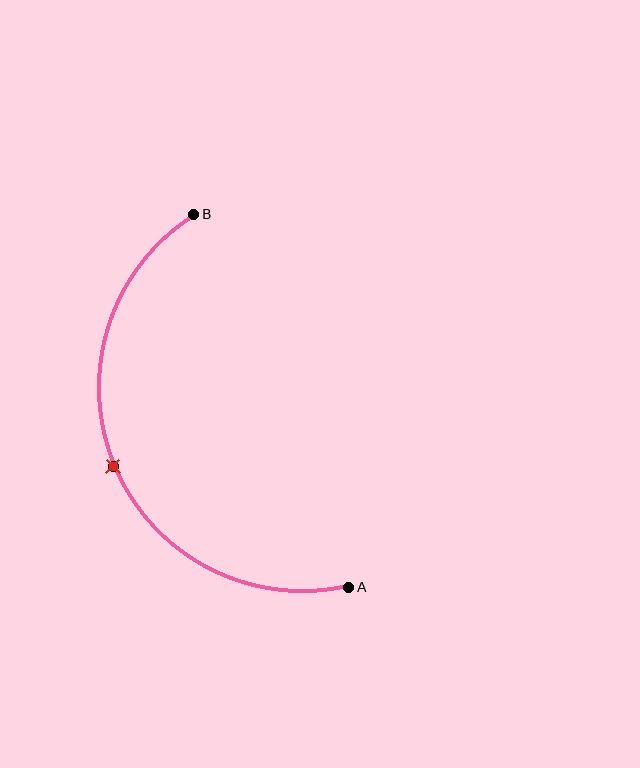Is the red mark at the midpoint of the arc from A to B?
Yes. The red mark lies on the arc at equal arc-length from both A and B — it is the arc midpoint.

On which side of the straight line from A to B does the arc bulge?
The arc bulges to the left of the straight line connecting A and B.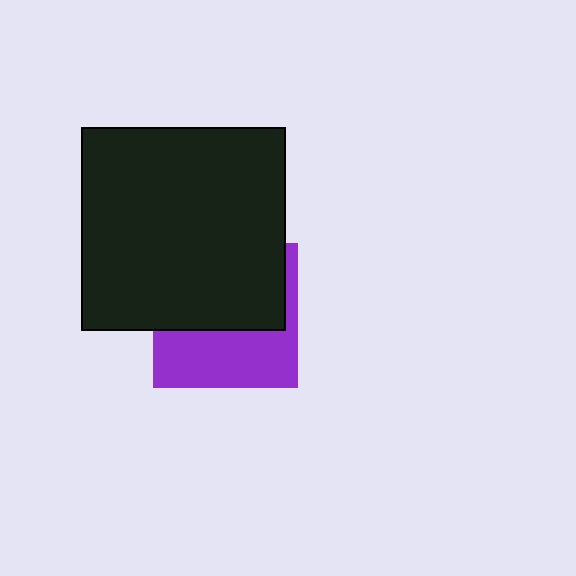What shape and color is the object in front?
The object in front is a black square.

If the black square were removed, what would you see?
You would see the complete purple square.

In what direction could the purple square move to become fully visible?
The purple square could move down. That would shift it out from behind the black square entirely.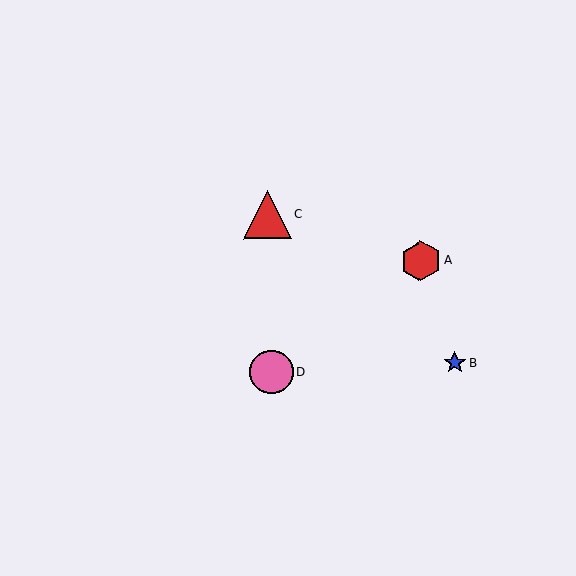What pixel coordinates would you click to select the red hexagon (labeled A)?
Click at (420, 261) to select the red hexagon A.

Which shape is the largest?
The red triangle (labeled C) is the largest.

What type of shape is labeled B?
Shape B is a blue star.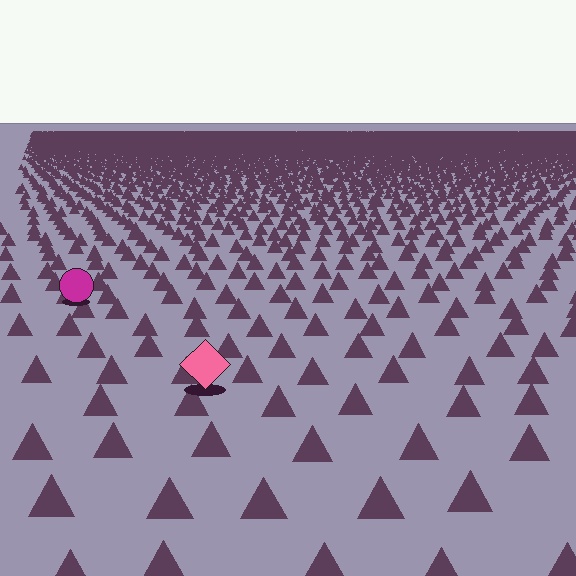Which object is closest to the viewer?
The pink diamond is closest. The texture marks near it are larger and more spread out.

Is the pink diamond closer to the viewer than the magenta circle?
Yes. The pink diamond is closer — you can tell from the texture gradient: the ground texture is coarser near it.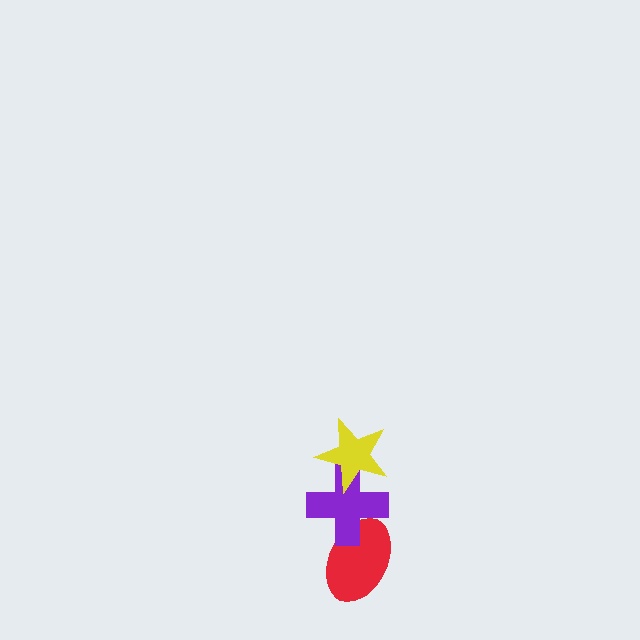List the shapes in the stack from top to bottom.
From top to bottom: the yellow star, the purple cross, the red ellipse.